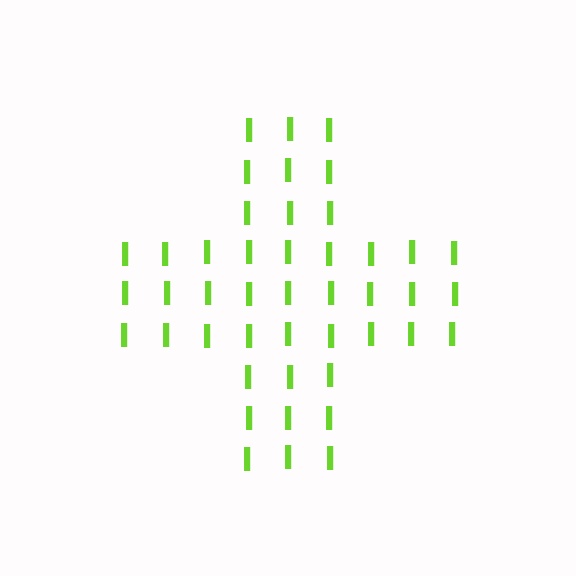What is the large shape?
The large shape is a cross.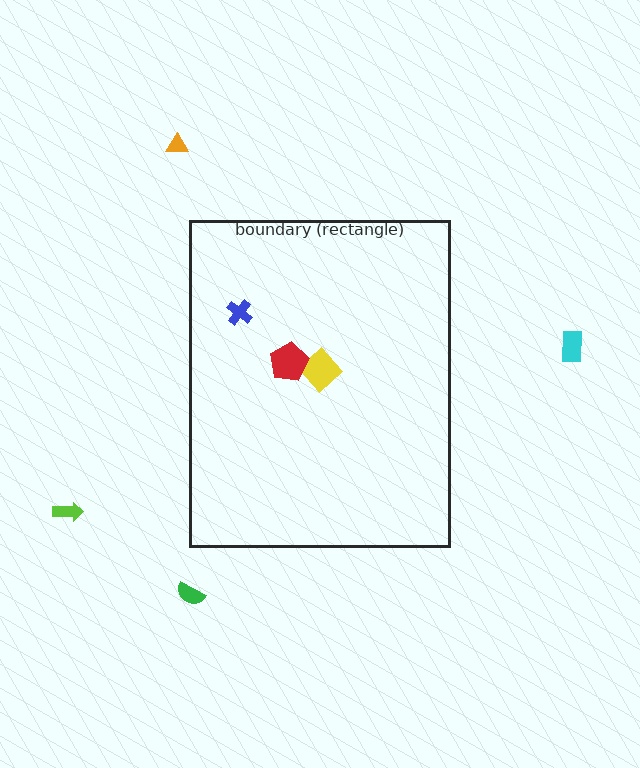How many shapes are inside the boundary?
3 inside, 4 outside.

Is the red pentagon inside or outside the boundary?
Inside.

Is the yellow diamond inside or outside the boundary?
Inside.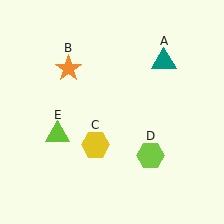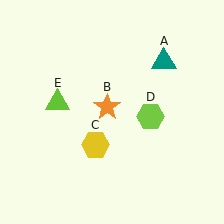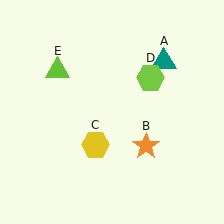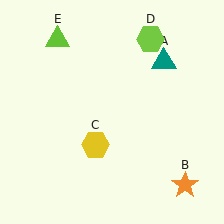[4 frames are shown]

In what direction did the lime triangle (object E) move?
The lime triangle (object E) moved up.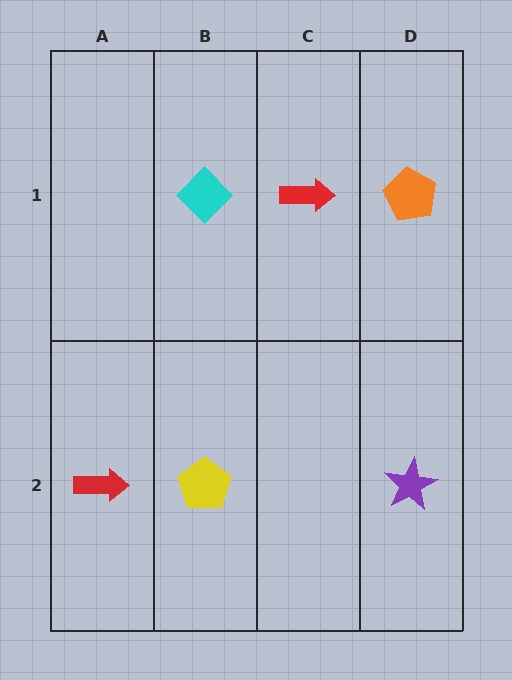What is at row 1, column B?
A cyan diamond.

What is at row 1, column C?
A red arrow.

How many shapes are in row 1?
3 shapes.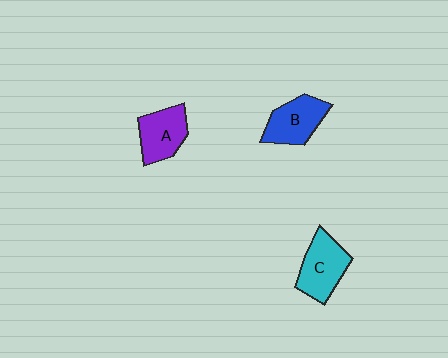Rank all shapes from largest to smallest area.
From largest to smallest: C (cyan), B (blue), A (purple).